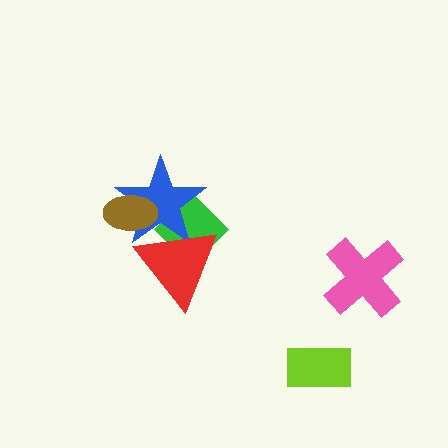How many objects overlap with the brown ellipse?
1 object overlaps with the brown ellipse.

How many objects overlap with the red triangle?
2 objects overlap with the red triangle.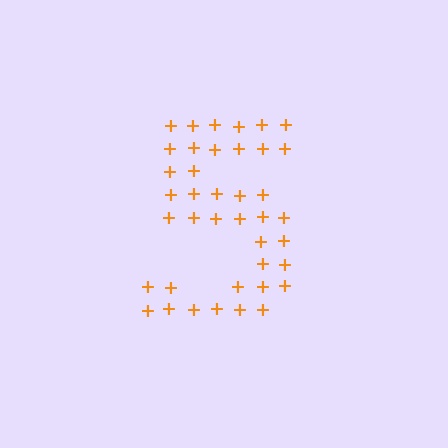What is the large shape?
The large shape is the digit 5.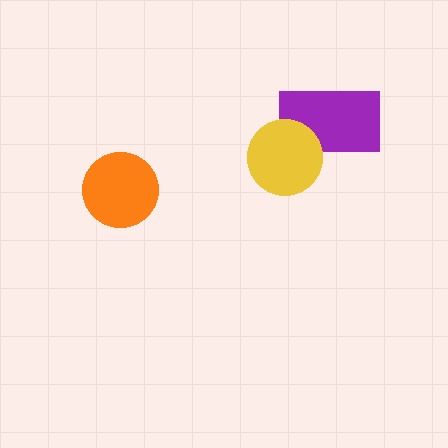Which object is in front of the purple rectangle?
The yellow circle is in front of the purple rectangle.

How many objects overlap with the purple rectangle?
1 object overlaps with the purple rectangle.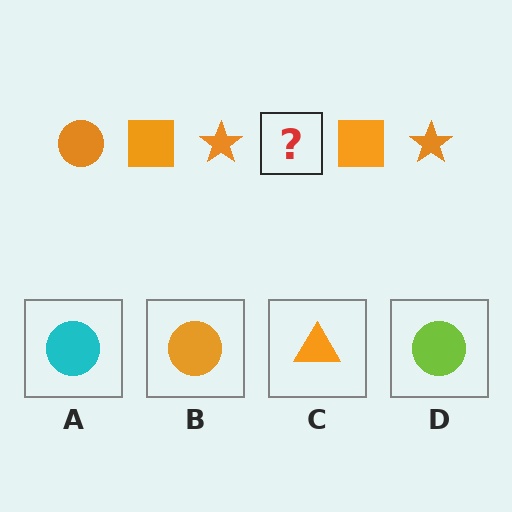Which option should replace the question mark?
Option B.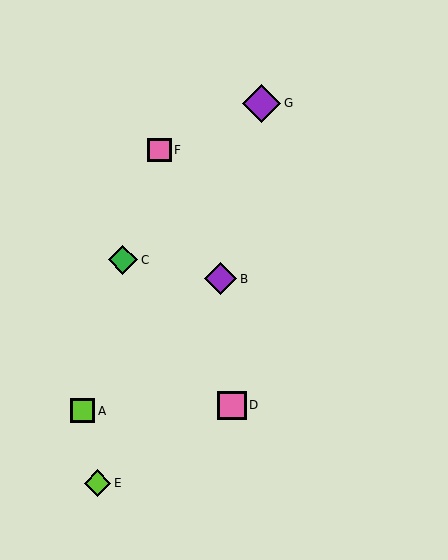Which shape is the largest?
The purple diamond (labeled G) is the largest.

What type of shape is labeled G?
Shape G is a purple diamond.